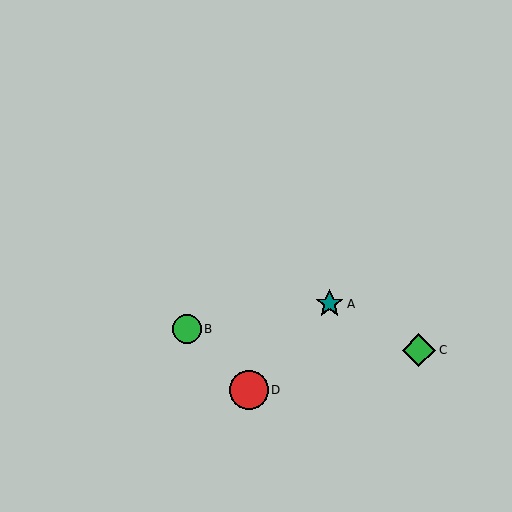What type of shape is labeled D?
Shape D is a red circle.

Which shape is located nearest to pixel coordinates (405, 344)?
The green diamond (labeled C) at (419, 350) is nearest to that location.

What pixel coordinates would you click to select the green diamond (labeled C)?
Click at (419, 350) to select the green diamond C.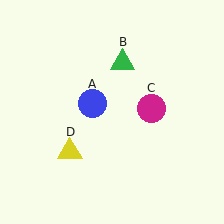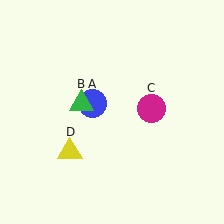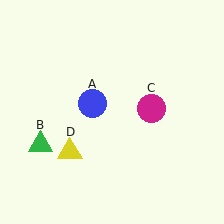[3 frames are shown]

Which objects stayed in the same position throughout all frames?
Blue circle (object A) and magenta circle (object C) and yellow triangle (object D) remained stationary.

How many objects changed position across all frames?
1 object changed position: green triangle (object B).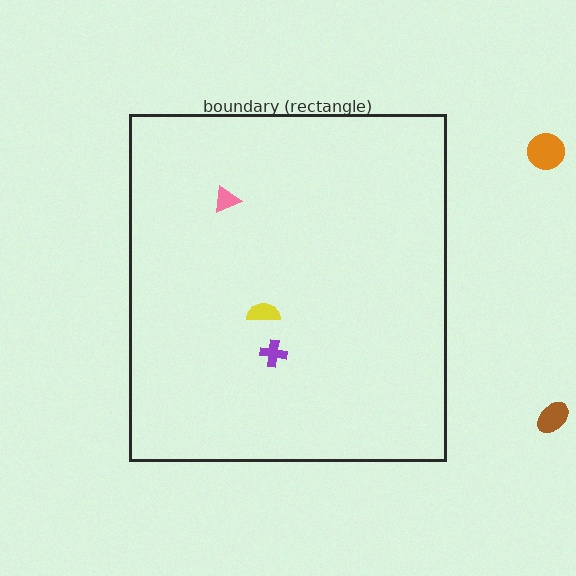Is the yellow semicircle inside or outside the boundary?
Inside.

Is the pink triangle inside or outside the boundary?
Inside.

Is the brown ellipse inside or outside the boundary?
Outside.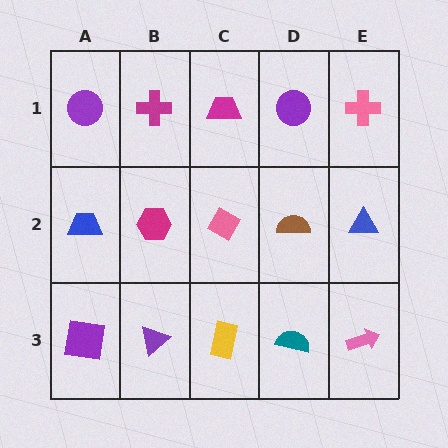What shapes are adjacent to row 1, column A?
A blue trapezoid (row 2, column A), a magenta cross (row 1, column B).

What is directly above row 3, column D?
A brown semicircle.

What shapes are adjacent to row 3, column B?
A magenta hexagon (row 2, column B), a purple square (row 3, column A), a yellow rectangle (row 3, column C).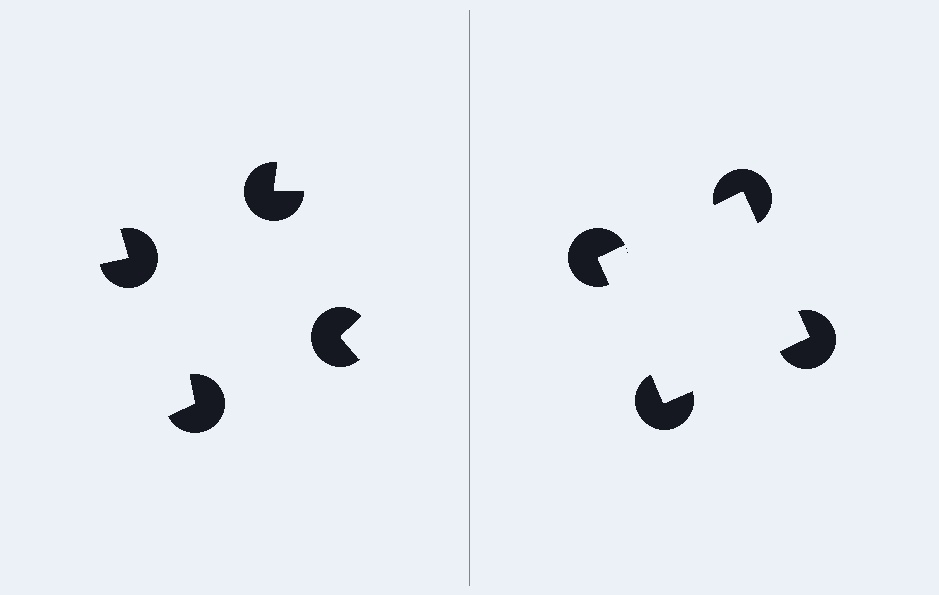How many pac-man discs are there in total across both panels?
8 — 4 on each side.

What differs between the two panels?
The pac-man discs are positioned identically on both sides; only the wedge orientations differ. On the right they align to a square; on the left they are misaligned.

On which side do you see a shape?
An illusory square appears on the right side. On the left side the wedge cuts are rotated, so no coherent shape forms.